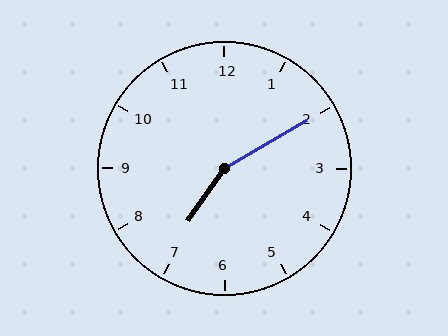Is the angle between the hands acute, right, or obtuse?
It is obtuse.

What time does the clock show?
7:10.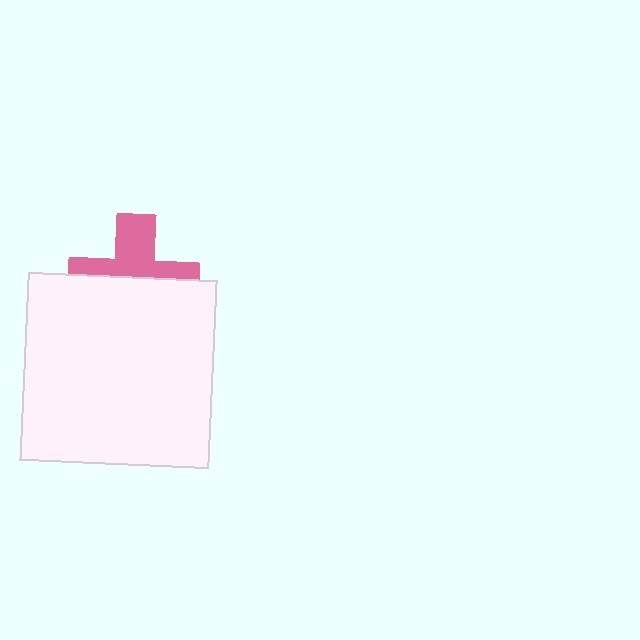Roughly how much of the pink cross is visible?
About half of it is visible (roughly 47%).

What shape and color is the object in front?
The object in front is a white square.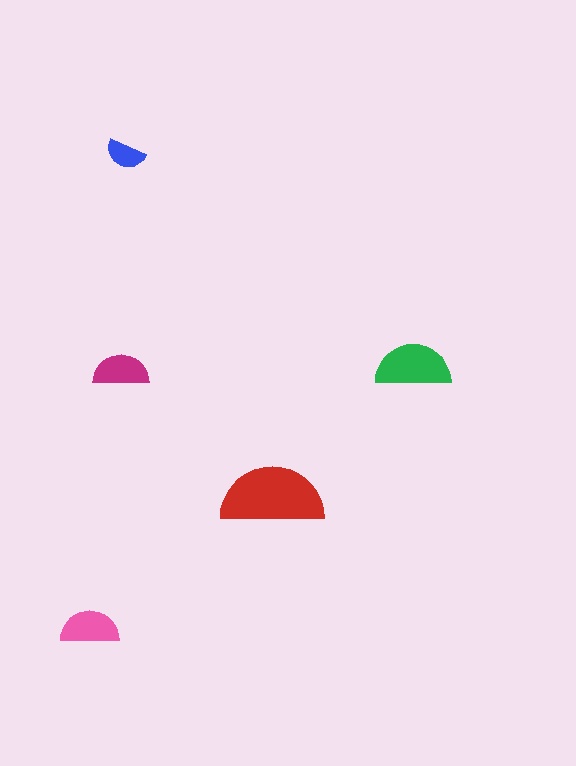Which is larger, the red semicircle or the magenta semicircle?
The red one.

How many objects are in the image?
There are 5 objects in the image.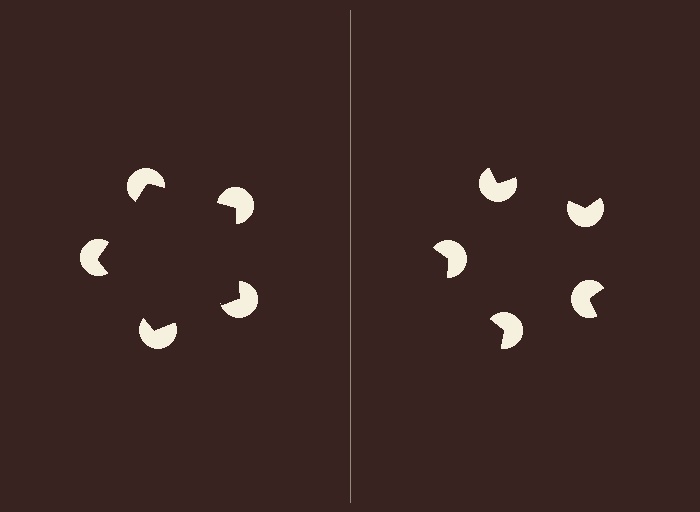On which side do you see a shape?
An illusory pentagon appears on the left side. On the right side the wedge cuts are rotated, so no coherent shape forms.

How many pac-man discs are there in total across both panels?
10 — 5 on each side.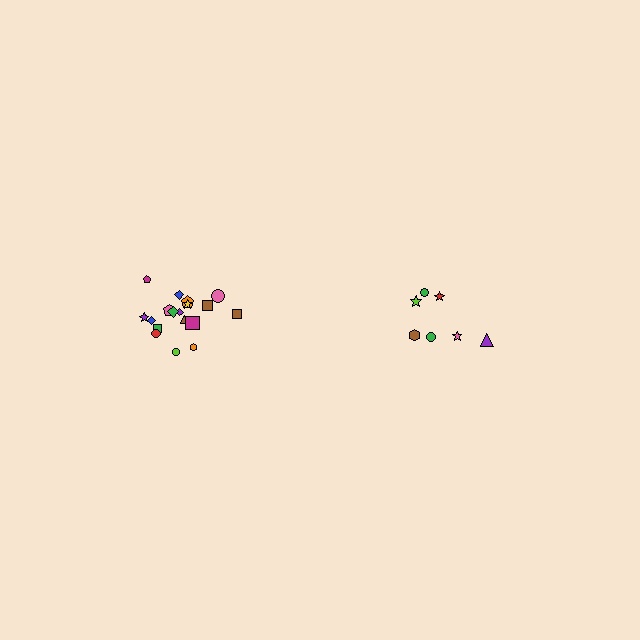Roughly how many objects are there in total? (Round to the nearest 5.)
Roughly 25 objects in total.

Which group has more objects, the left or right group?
The left group.